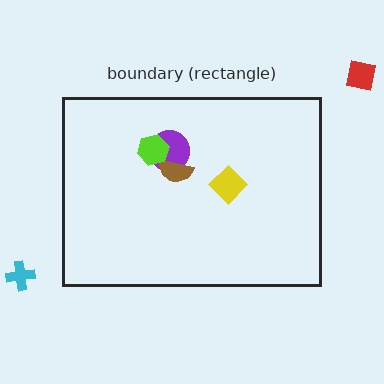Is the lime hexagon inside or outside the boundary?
Inside.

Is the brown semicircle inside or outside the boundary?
Inside.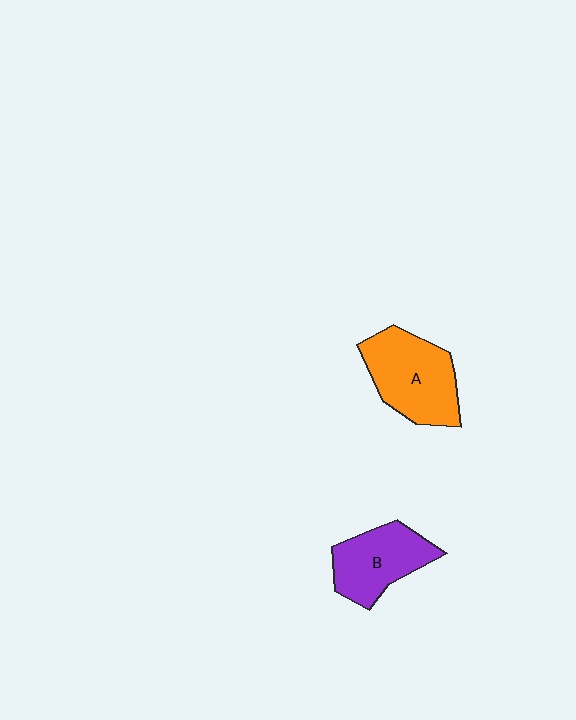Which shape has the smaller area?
Shape B (purple).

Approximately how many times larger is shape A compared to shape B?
Approximately 1.2 times.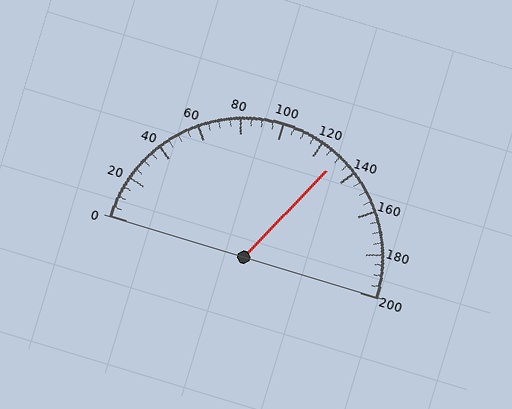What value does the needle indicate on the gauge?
The needle indicates approximately 130.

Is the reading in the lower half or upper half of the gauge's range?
The reading is in the upper half of the range (0 to 200).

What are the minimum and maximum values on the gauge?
The gauge ranges from 0 to 200.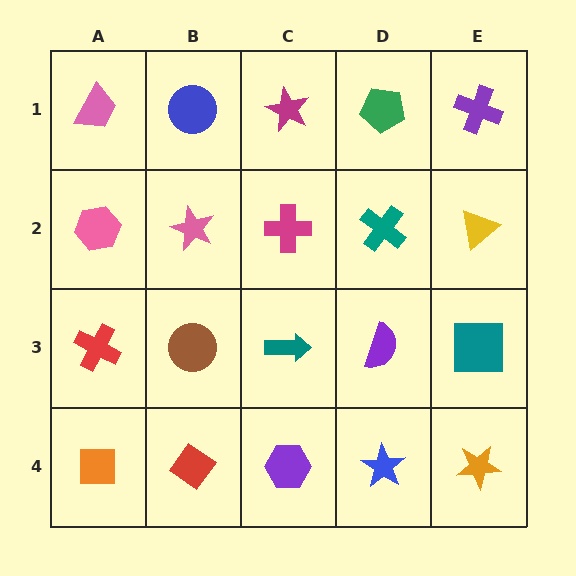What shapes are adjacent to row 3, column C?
A magenta cross (row 2, column C), a purple hexagon (row 4, column C), a brown circle (row 3, column B), a purple semicircle (row 3, column D).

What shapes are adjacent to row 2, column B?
A blue circle (row 1, column B), a brown circle (row 3, column B), a pink hexagon (row 2, column A), a magenta cross (row 2, column C).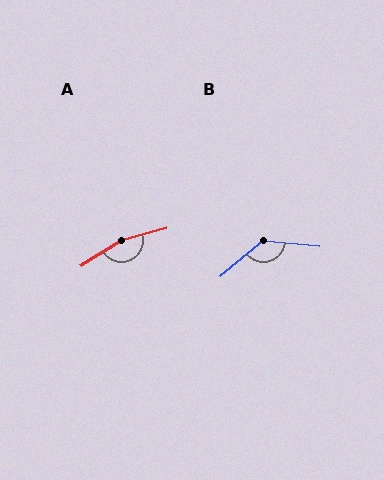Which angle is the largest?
A, at approximately 164 degrees.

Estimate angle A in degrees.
Approximately 164 degrees.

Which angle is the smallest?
B, at approximately 135 degrees.